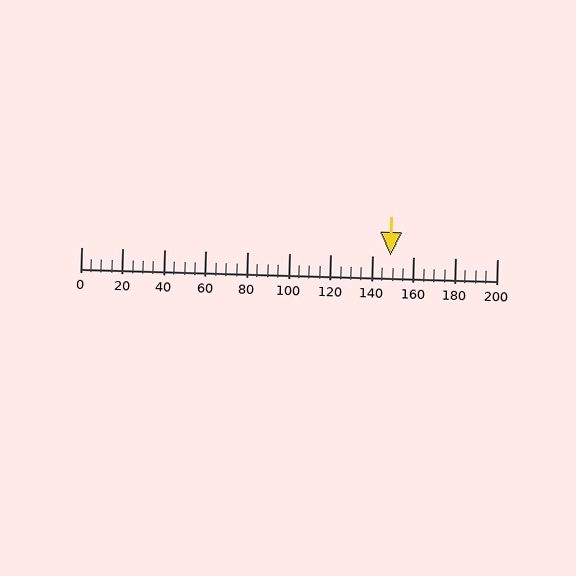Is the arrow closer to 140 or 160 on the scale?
The arrow is closer to 140.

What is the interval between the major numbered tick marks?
The major tick marks are spaced 20 units apart.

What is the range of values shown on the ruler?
The ruler shows values from 0 to 200.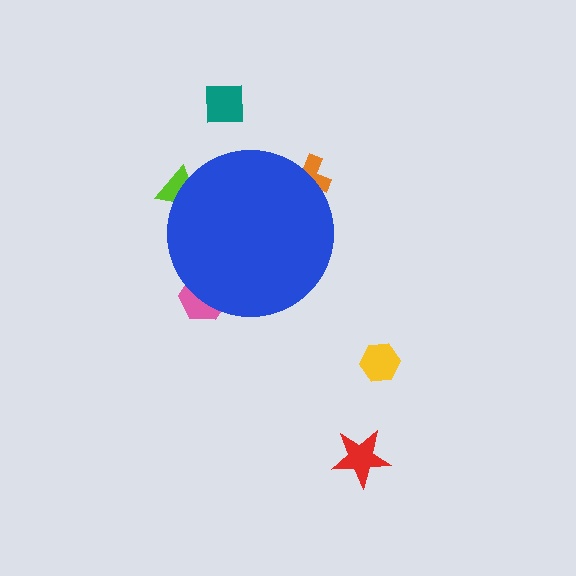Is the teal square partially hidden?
No, the teal square is fully visible.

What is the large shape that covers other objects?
A blue circle.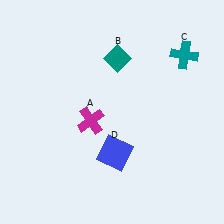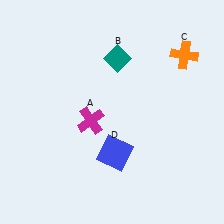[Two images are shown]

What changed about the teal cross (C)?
In Image 1, C is teal. In Image 2, it changed to orange.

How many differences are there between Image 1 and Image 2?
There is 1 difference between the two images.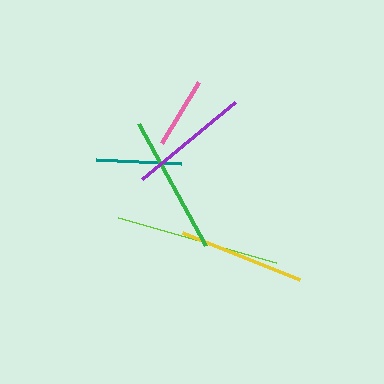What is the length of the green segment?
The green segment is approximately 139 pixels long.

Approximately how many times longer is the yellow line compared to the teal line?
The yellow line is approximately 1.5 times the length of the teal line.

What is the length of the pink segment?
The pink segment is approximately 71 pixels long.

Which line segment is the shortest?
The pink line is the shortest at approximately 71 pixels.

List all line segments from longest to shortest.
From longest to shortest: lime, green, yellow, purple, teal, pink.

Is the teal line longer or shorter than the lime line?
The lime line is longer than the teal line.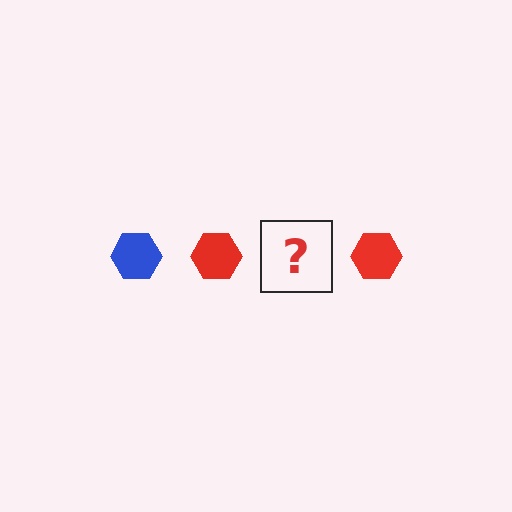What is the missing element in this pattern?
The missing element is a blue hexagon.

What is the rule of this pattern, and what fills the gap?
The rule is that the pattern cycles through blue, red hexagons. The gap should be filled with a blue hexagon.